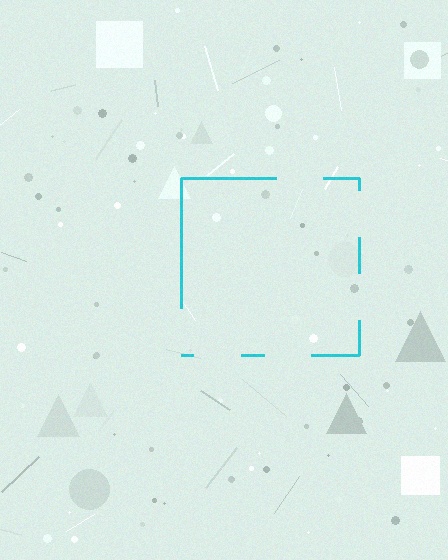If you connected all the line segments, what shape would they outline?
They would outline a square.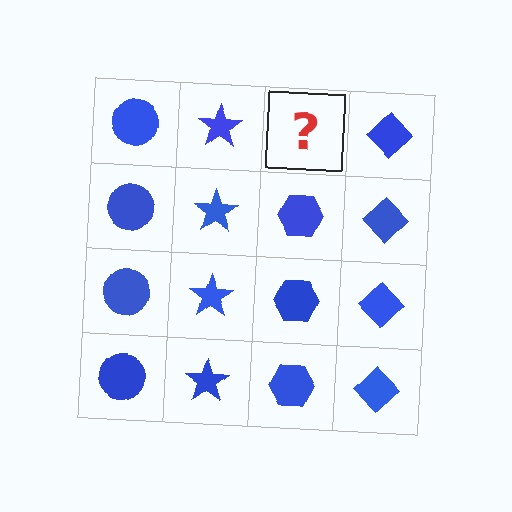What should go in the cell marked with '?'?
The missing cell should contain a blue hexagon.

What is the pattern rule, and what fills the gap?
The rule is that each column has a consistent shape. The gap should be filled with a blue hexagon.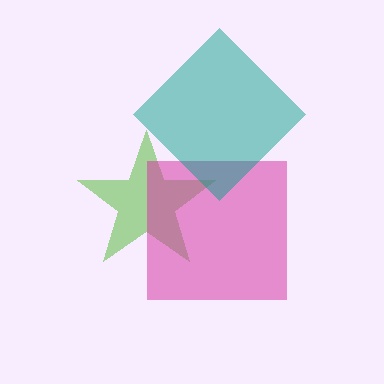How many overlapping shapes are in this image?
There are 3 overlapping shapes in the image.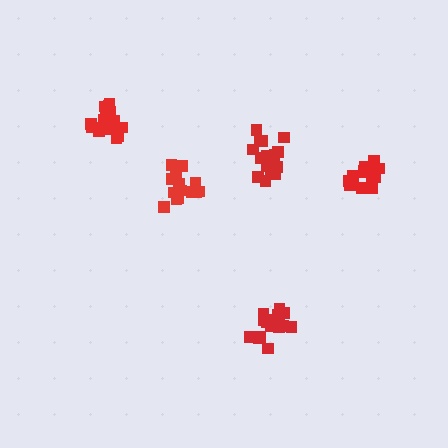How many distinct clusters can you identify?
There are 5 distinct clusters.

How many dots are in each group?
Group 1: 14 dots, Group 2: 18 dots, Group 3: 16 dots, Group 4: 19 dots, Group 5: 18 dots (85 total).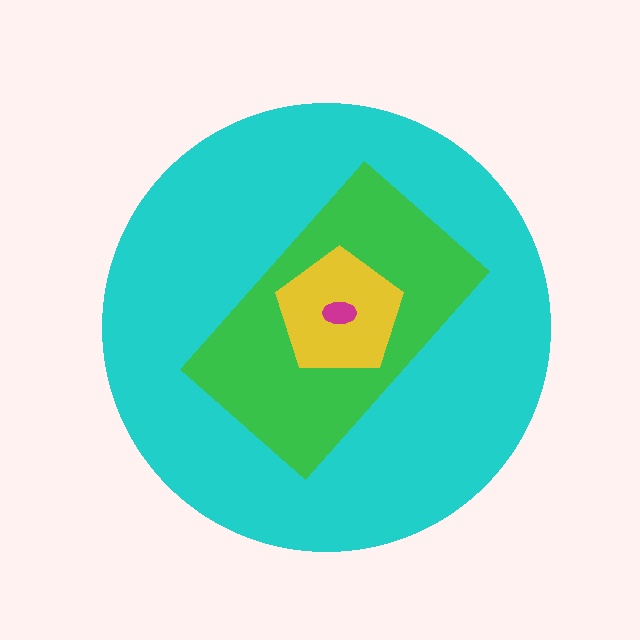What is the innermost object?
The magenta ellipse.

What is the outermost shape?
The cyan circle.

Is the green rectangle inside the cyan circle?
Yes.